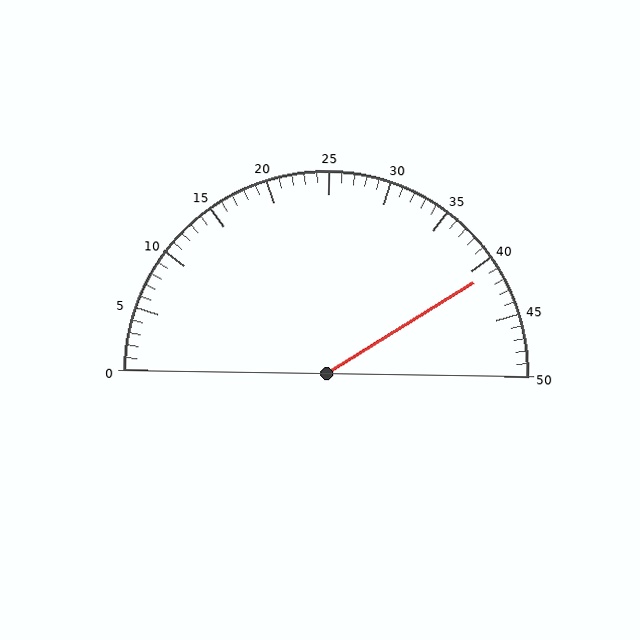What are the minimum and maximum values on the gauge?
The gauge ranges from 0 to 50.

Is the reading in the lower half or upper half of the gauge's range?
The reading is in the upper half of the range (0 to 50).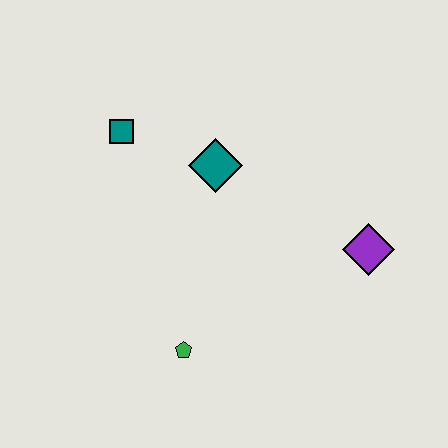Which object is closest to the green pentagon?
The teal diamond is closest to the green pentagon.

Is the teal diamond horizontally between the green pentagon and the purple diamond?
Yes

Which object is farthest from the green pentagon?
The teal square is farthest from the green pentagon.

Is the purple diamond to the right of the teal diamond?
Yes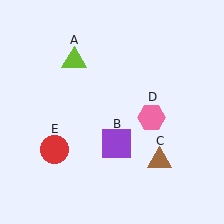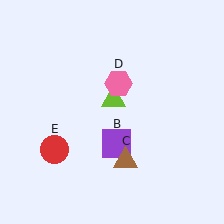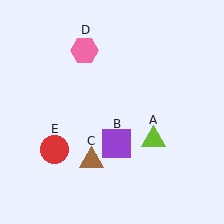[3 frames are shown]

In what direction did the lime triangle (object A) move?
The lime triangle (object A) moved down and to the right.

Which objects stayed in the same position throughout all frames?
Purple square (object B) and red circle (object E) remained stationary.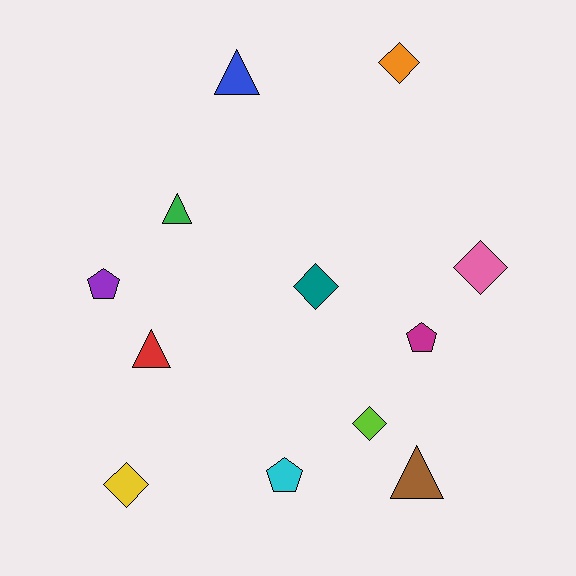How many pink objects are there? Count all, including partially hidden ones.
There is 1 pink object.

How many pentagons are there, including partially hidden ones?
There are 3 pentagons.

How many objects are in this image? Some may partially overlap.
There are 12 objects.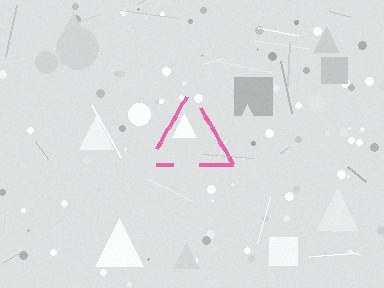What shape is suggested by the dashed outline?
The dashed outline suggests a triangle.